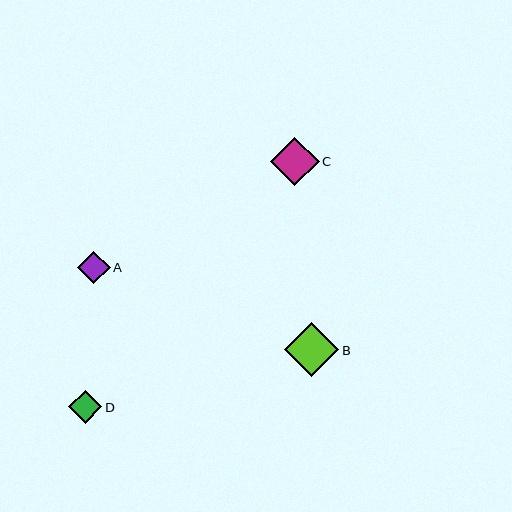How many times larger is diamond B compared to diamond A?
Diamond B is approximately 1.7 times the size of diamond A.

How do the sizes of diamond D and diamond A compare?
Diamond D and diamond A are approximately the same size.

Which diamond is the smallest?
Diamond A is the smallest with a size of approximately 33 pixels.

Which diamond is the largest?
Diamond B is the largest with a size of approximately 55 pixels.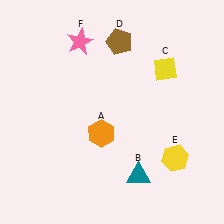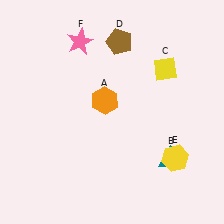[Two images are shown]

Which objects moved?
The objects that moved are: the orange hexagon (A), the teal triangle (B).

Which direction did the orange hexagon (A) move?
The orange hexagon (A) moved up.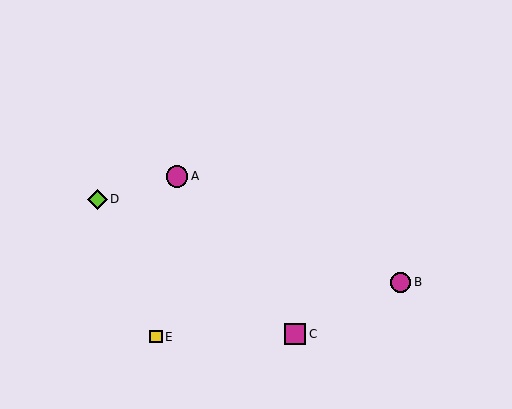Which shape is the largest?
The magenta circle (labeled A) is the largest.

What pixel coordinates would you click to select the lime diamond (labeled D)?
Click at (97, 199) to select the lime diamond D.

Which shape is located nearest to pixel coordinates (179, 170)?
The magenta circle (labeled A) at (177, 176) is nearest to that location.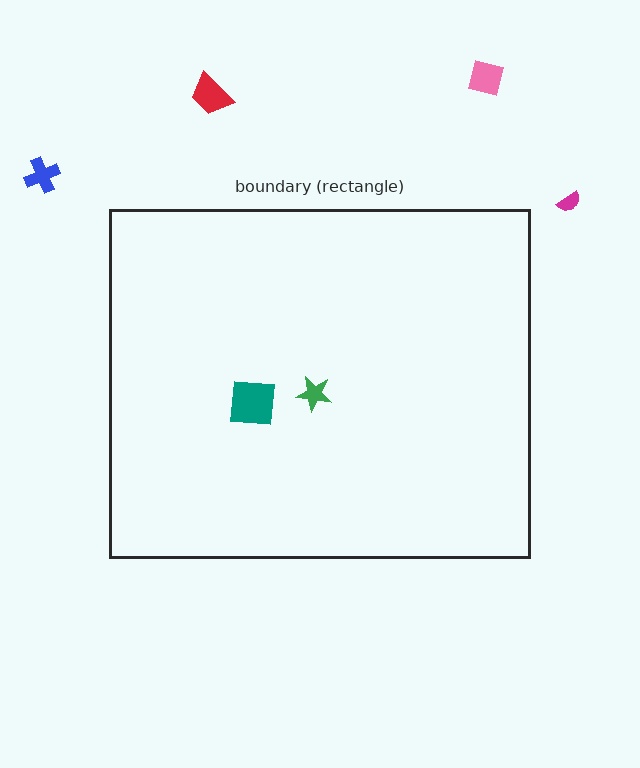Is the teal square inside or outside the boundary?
Inside.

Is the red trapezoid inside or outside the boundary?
Outside.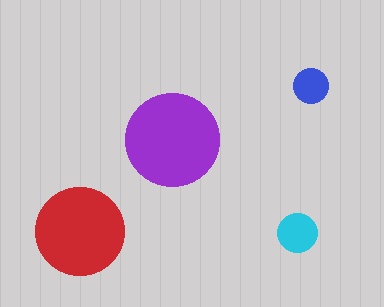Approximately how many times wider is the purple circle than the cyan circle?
About 2.5 times wider.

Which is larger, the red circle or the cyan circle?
The red one.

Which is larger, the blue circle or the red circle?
The red one.